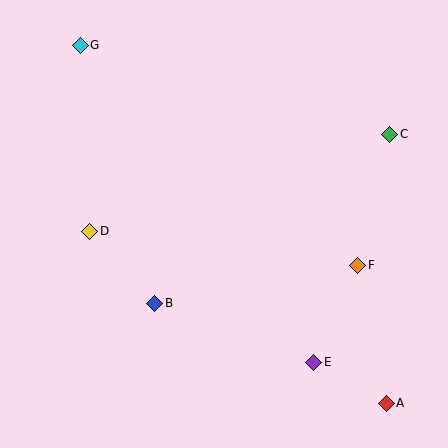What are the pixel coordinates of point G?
Point G is at (80, 45).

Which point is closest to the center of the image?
Point B at (155, 303) is closest to the center.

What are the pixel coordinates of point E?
Point E is at (314, 362).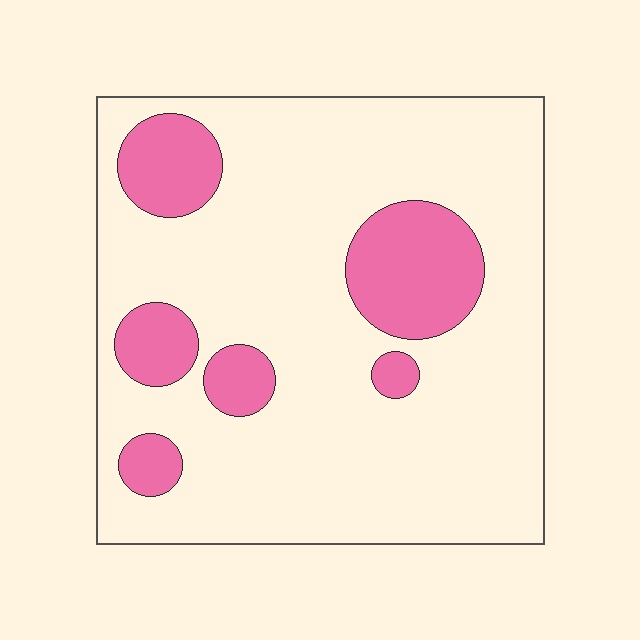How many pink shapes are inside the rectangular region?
6.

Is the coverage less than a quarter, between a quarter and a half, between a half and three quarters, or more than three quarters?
Less than a quarter.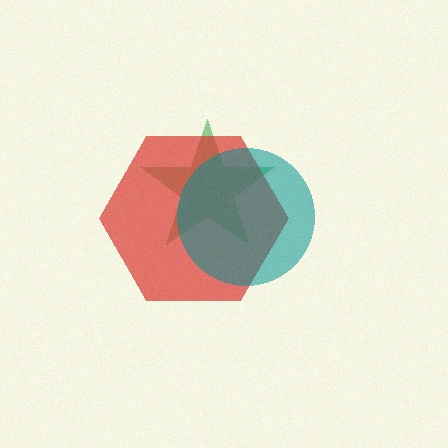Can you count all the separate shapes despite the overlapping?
Yes, there are 3 separate shapes.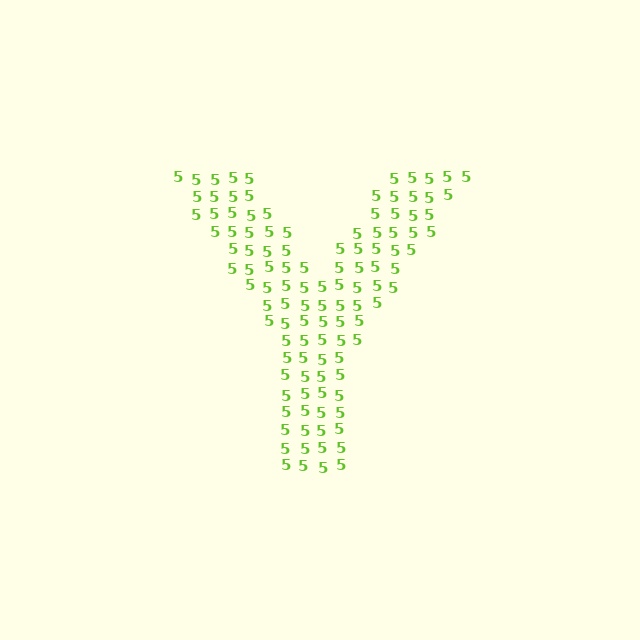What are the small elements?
The small elements are digit 5's.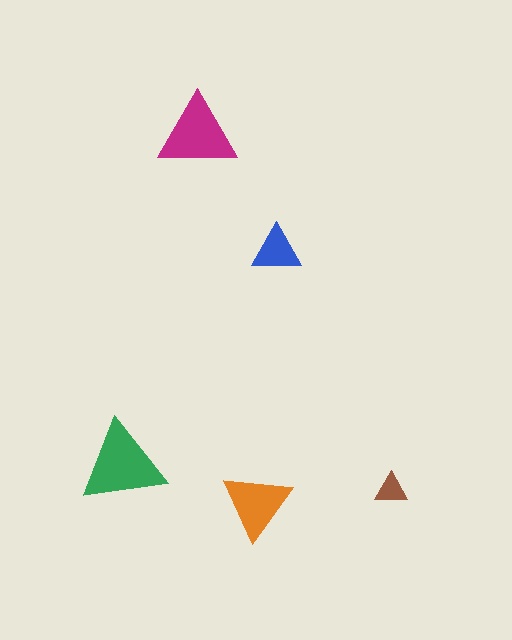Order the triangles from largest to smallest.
the green one, the magenta one, the orange one, the blue one, the brown one.